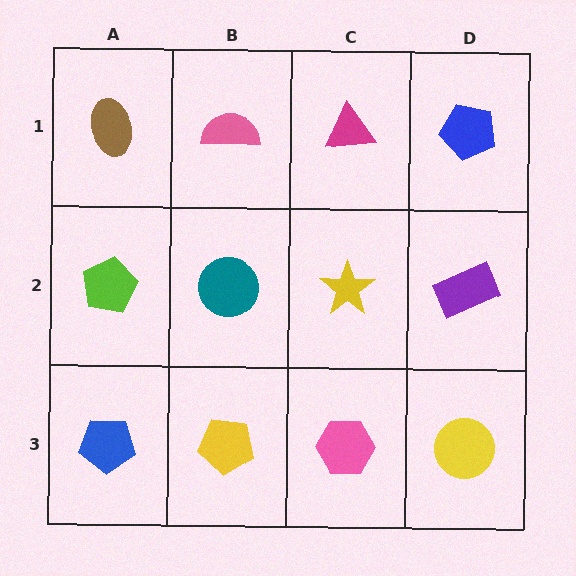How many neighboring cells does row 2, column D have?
3.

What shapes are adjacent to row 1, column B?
A teal circle (row 2, column B), a brown ellipse (row 1, column A), a magenta triangle (row 1, column C).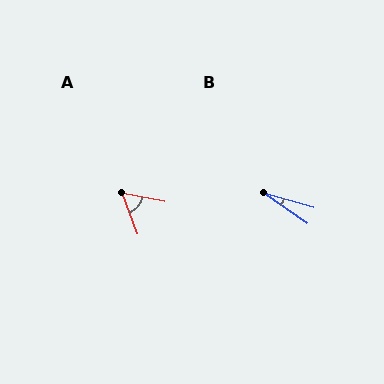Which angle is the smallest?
B, at approximately 20 degrees.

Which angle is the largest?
A, at approximately 57 degrees.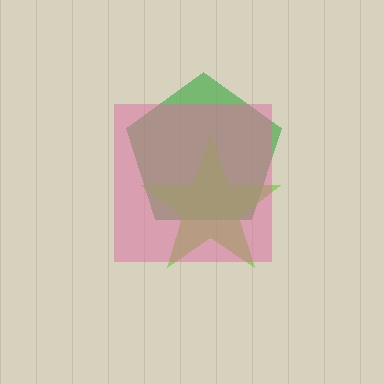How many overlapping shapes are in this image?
There are 3 overlapping shapes in the image.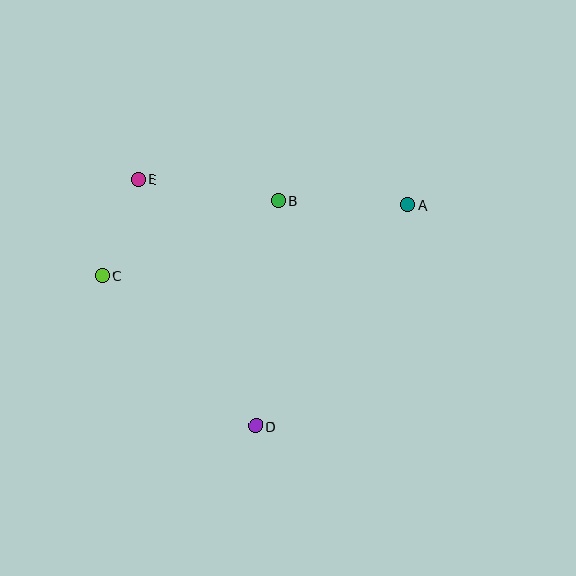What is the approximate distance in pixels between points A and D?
The distance between A and D is approximately 269 pixels.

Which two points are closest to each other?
Points C and E are closest to each other.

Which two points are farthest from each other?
Points A and C are farthest from each other.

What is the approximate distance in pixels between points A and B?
The distance between A and B is approximately 130 pixels.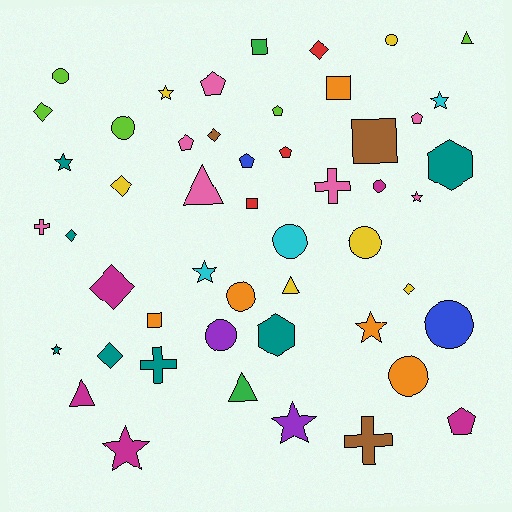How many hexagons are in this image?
There are 2 hexagons.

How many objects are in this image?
There are 50 objects.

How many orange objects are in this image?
There are 5 orange objects.